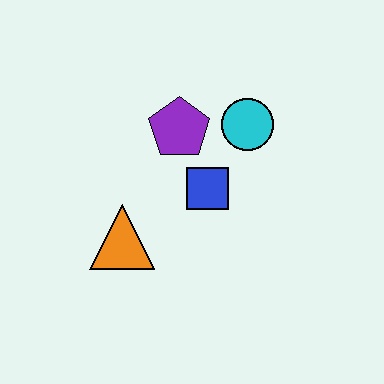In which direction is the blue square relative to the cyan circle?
The blue square is below the cyan circle.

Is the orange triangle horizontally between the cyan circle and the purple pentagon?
No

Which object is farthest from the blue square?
The orange triangle is farthest from the blue square.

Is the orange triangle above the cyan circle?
No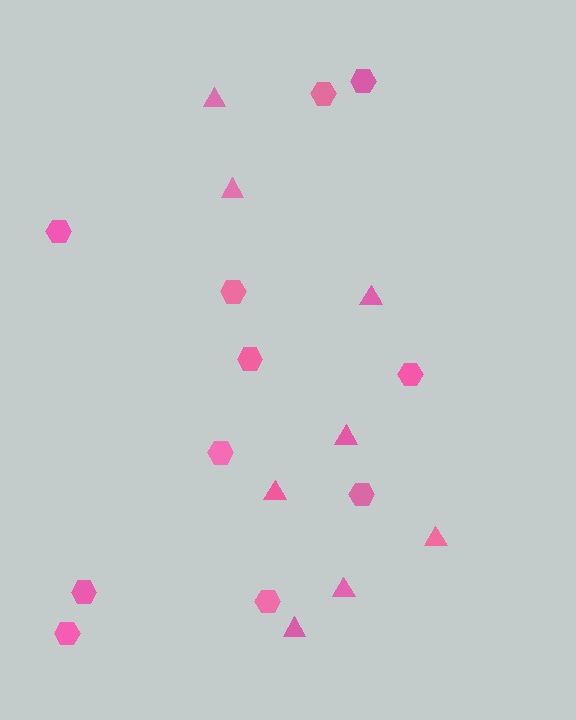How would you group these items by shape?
There are 2 groups: one group of triangles (8) and one group of hexagons (11).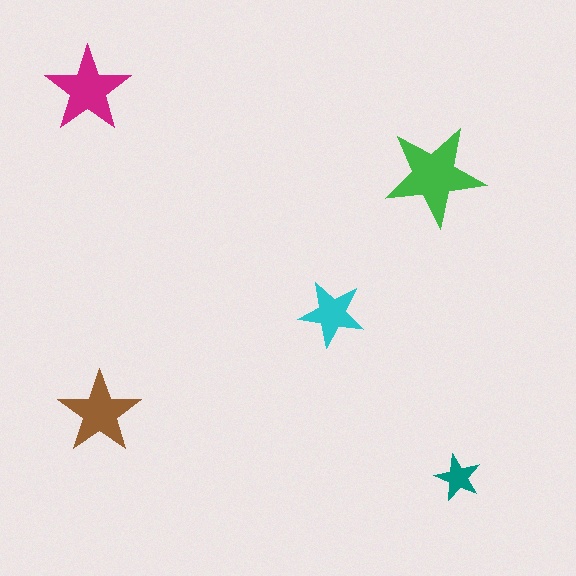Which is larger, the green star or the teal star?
The green one.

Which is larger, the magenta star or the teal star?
The magenta one.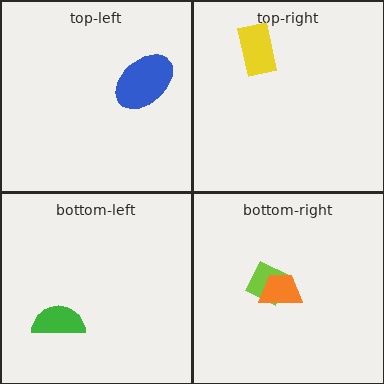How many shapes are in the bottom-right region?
2.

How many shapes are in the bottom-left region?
1.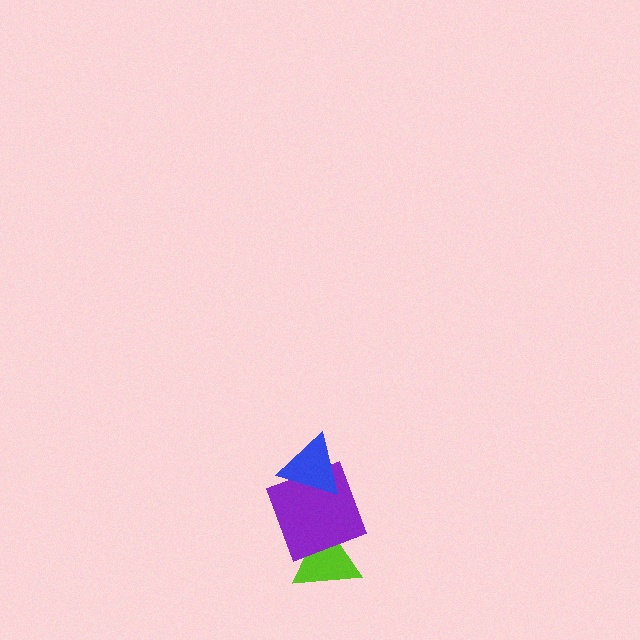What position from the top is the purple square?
The purple square is 2nd from the top.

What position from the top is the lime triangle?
The lime triangle is 3rd from the top.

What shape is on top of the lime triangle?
The purple square is on top of the lime triangle.